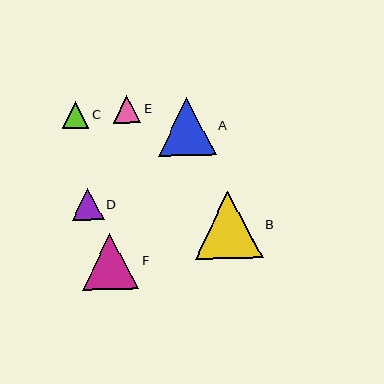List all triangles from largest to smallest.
From largest to smallest: B, A, F, D, E, C.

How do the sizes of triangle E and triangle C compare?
Triangle E and triangle C are approximately the same size.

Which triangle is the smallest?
Triangle C is the smallest with a size of approximately 27 pixels.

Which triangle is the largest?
Triangle B is the largest with a size of approximately 68 pixels.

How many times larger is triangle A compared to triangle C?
Triangle A is approximately 2.2 times the size of triangle C.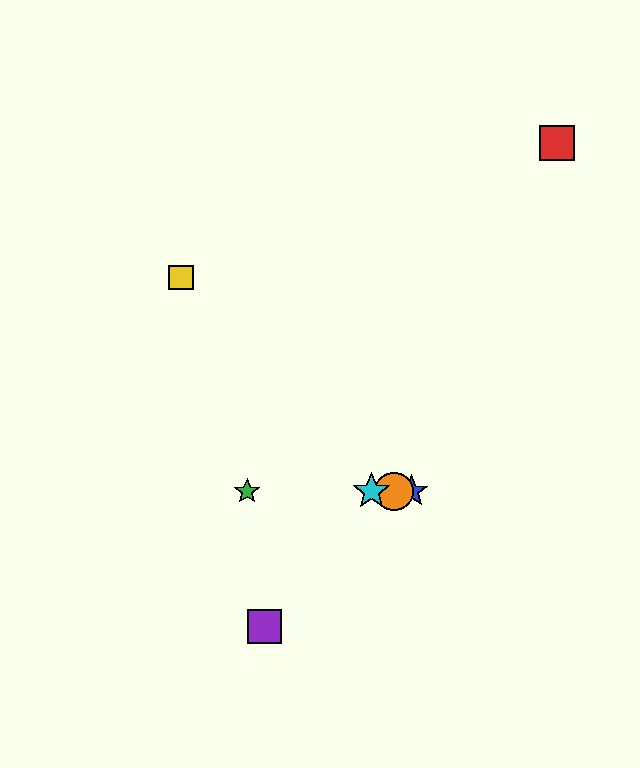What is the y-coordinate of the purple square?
The purple square is at y≈626.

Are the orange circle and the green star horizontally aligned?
Yes, both are at y≈491.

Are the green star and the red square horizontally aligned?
No, the green star is at y≈491 and the red square is at y≈143.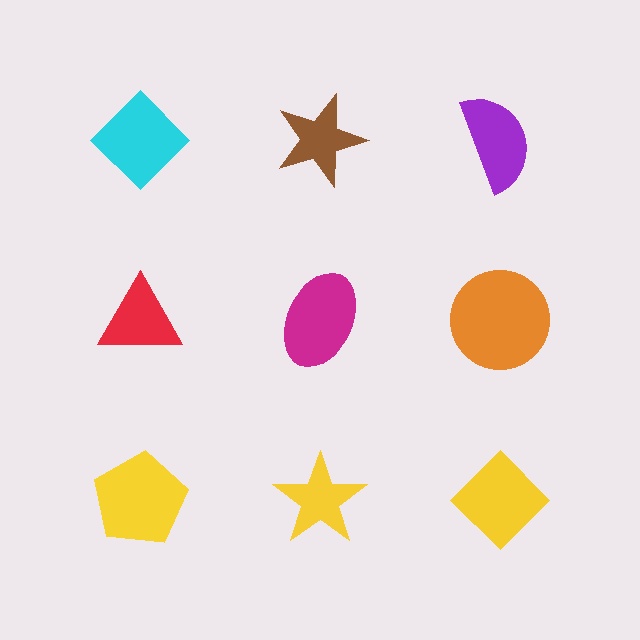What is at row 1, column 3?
A purple semicircle.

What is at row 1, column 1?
A cyan diamond.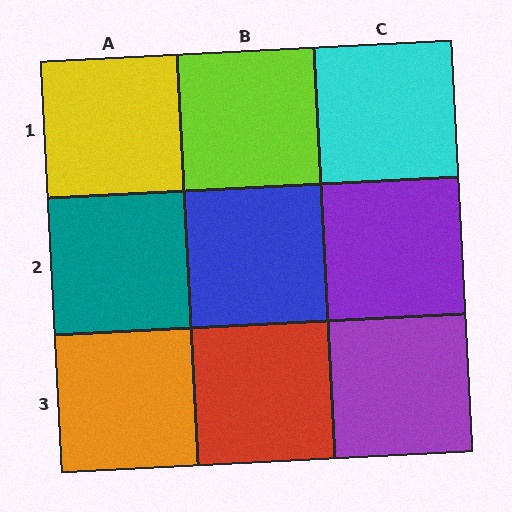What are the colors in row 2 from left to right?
Teal, blue, purple.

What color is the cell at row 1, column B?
Lime.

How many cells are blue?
1 cell is blue.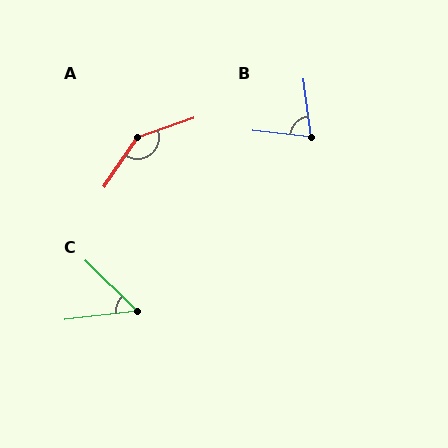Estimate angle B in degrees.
Approximately 77 degrees.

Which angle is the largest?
A, at approximately 143 degrees.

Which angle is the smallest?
C, at approximately 51 degrees.